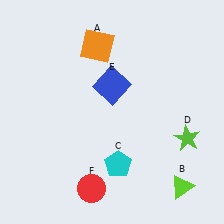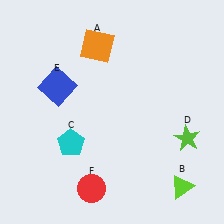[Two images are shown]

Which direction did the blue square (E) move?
The blue square (E) moved left.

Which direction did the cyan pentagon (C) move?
The cyan pentagon (C) moved left.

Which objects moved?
The objects that moved are: the cyan pentagon (C), the blue square (E).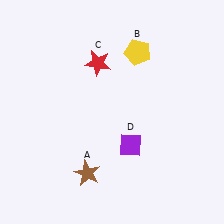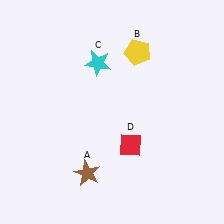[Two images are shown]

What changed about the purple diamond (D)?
In Image 1, D is purple. In Image 2, it changed to red.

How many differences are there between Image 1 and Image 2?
There are 2 differences between the two images.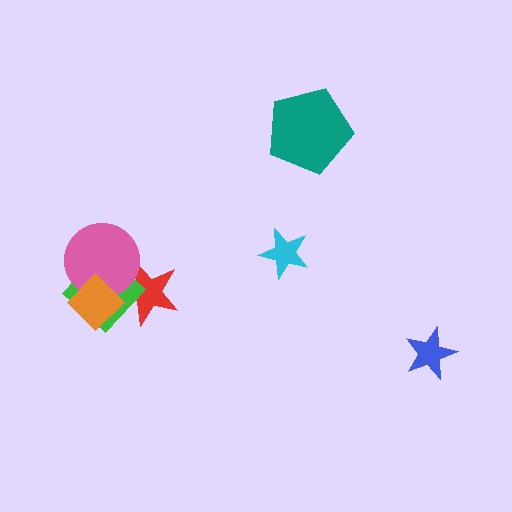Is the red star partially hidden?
Yes, it is partially covered by another shape.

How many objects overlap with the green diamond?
3 objects overlap with the green diamond.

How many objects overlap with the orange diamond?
3 objects overlap with the orange diamond.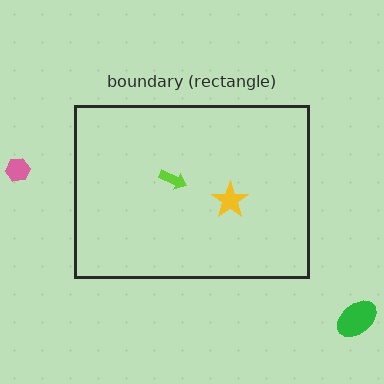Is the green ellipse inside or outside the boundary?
Outside.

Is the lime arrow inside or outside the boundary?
Inside.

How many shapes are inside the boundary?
2 inside, 2 outside.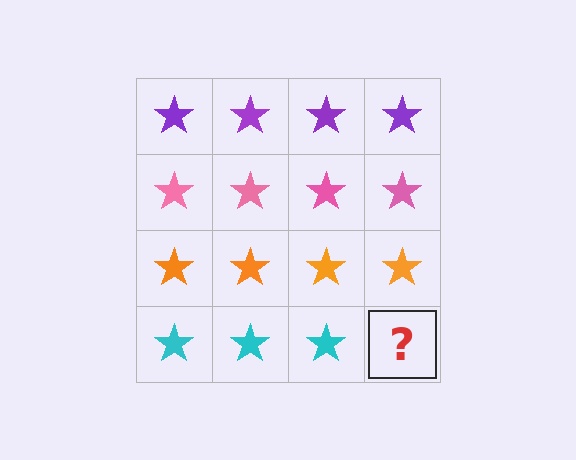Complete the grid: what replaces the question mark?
The question mark should be replaced with a cyan star.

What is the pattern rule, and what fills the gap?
The rule is that each row has a consistent color. The gap should be filled with a cyan star.